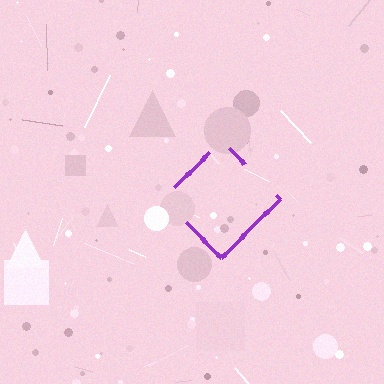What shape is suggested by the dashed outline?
The dashed outline suggests a diamond.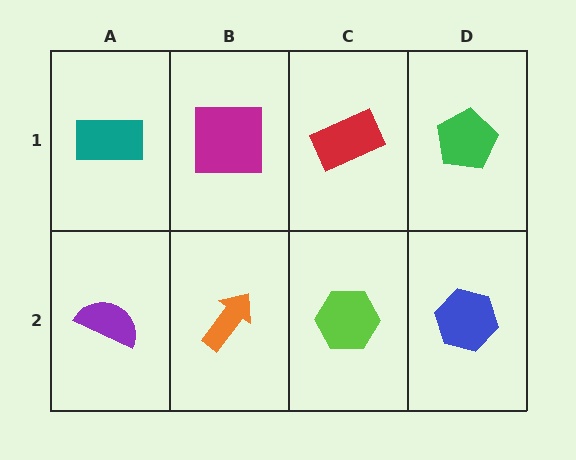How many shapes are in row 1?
4 shapes.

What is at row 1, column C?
A red rectangle.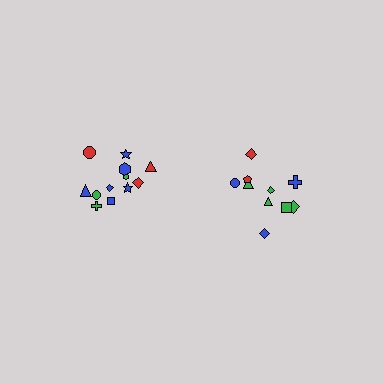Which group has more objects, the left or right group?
The left group.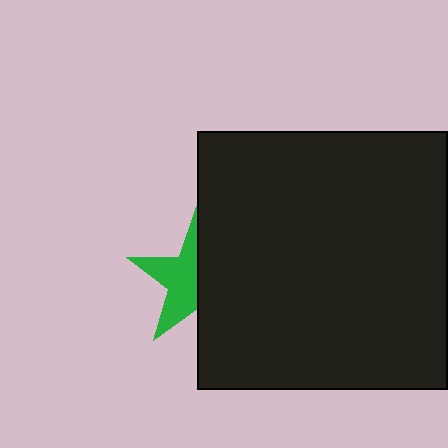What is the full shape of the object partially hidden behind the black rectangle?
The partially hidden object is a green star.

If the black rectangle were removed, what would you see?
You would see the complete green star.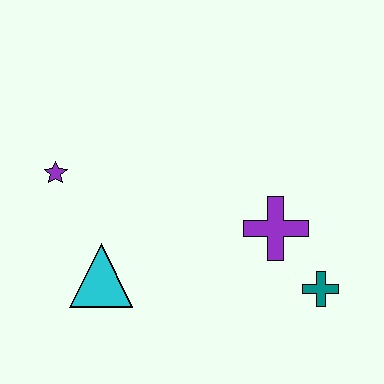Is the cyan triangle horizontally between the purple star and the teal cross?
Yes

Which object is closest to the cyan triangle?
The purple star is closest to the cyan triangle.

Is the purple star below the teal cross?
No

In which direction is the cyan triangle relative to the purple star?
The cyan triangle is below the purple star.